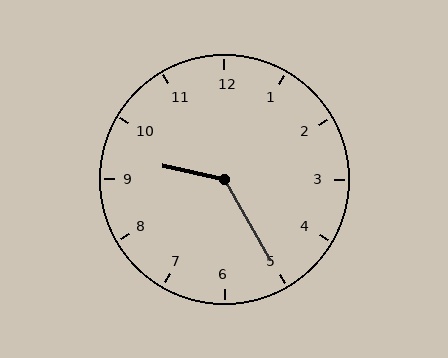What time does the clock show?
9:25.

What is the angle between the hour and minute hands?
Approximately 132 degrees.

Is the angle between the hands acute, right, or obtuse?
It is obtuse.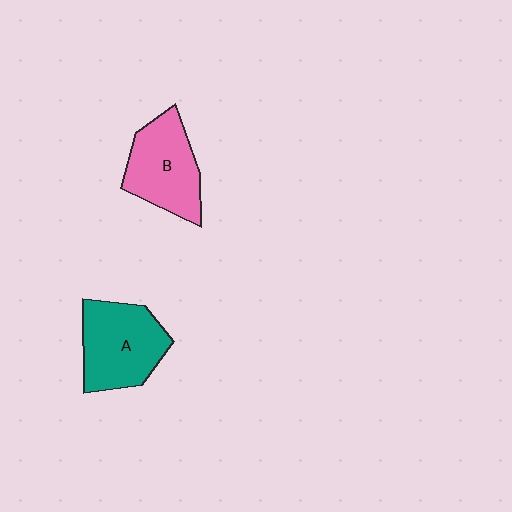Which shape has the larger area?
Shape A (teal).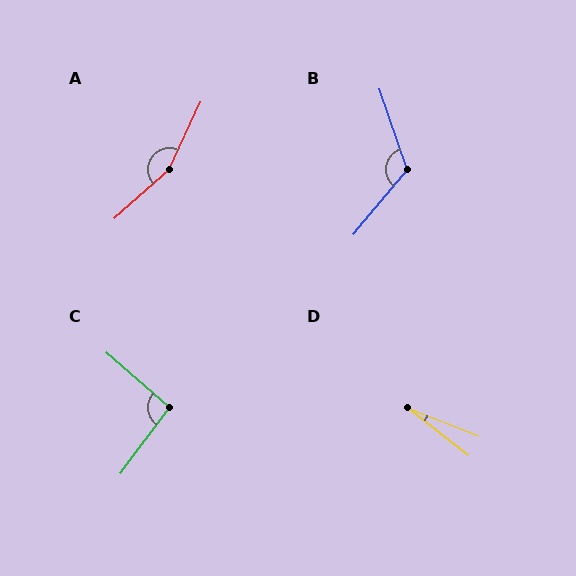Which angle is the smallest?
D, at approximately 16 degrees.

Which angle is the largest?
A, at approximately 157 degrees.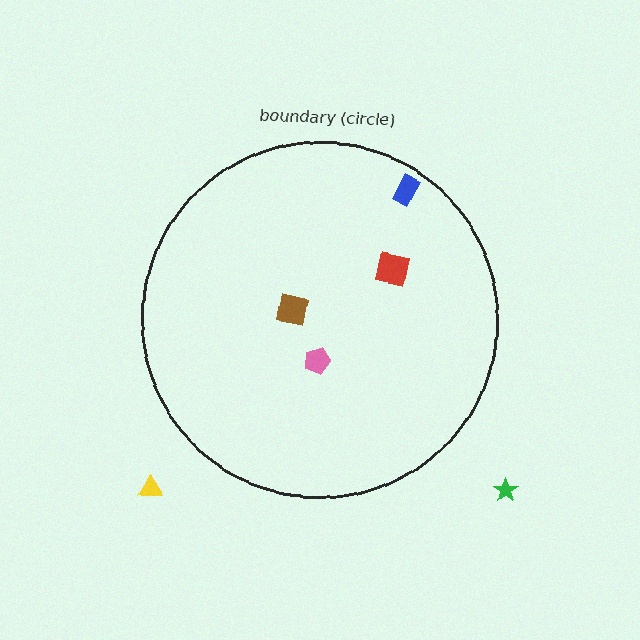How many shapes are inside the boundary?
4 inside, 2 outside.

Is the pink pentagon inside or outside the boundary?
Inside.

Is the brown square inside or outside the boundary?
Inside.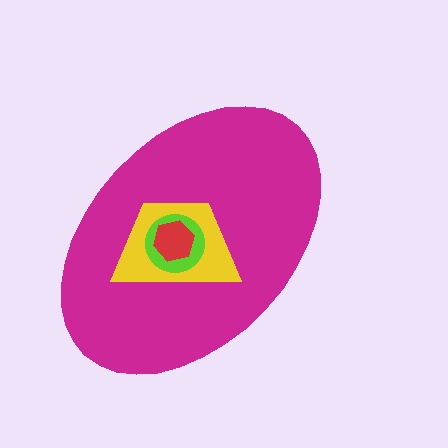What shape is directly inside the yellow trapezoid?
The lime circle.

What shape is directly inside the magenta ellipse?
The yellow trapezoid.